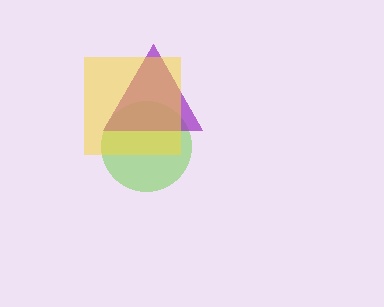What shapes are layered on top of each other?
The layered shapes are: a lime circle, a purple triangle, a yellow square.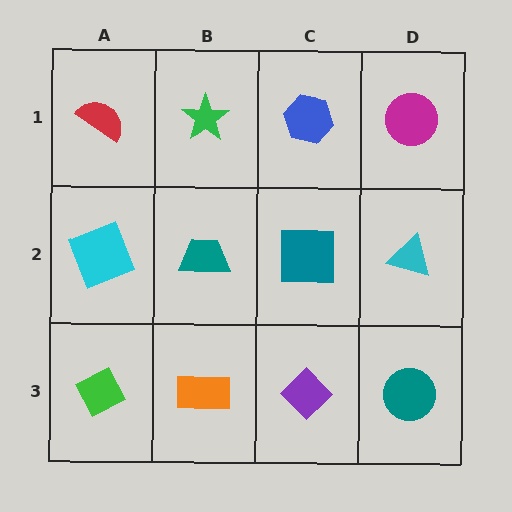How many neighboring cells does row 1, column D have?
2.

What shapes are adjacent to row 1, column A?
A cyan square (row 2, column A), a green star (row 1, column B).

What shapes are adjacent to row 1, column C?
A teal square (row 2, column C), a green star (row 1, column B), a magenta circle (row 1, column D).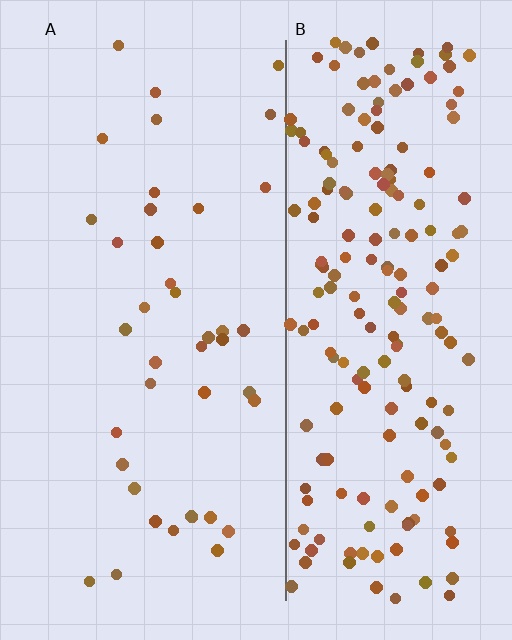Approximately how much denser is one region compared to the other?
Approximately 4.9× — region B over region A.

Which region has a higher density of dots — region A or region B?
B (the right).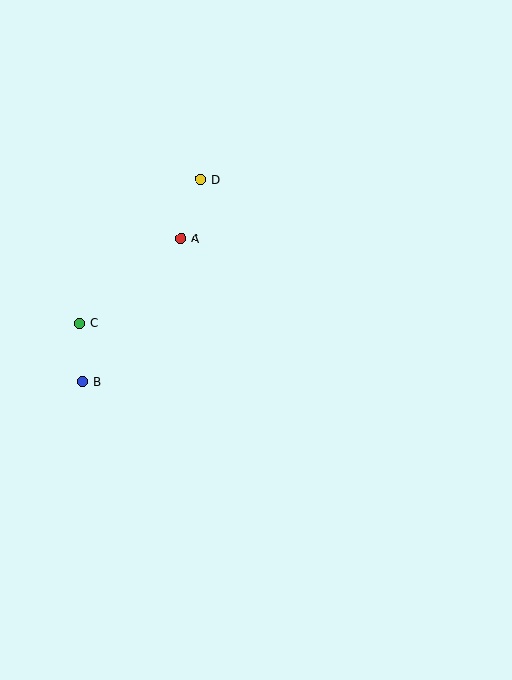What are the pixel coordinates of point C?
Point C is at (79, 323).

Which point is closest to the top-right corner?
Point D is closest to the top-right corner.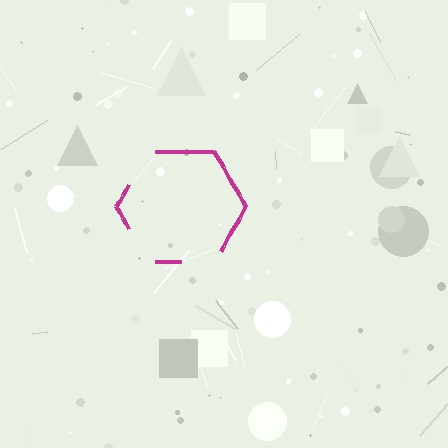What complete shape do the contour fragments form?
The contour fragments form a hexagon.